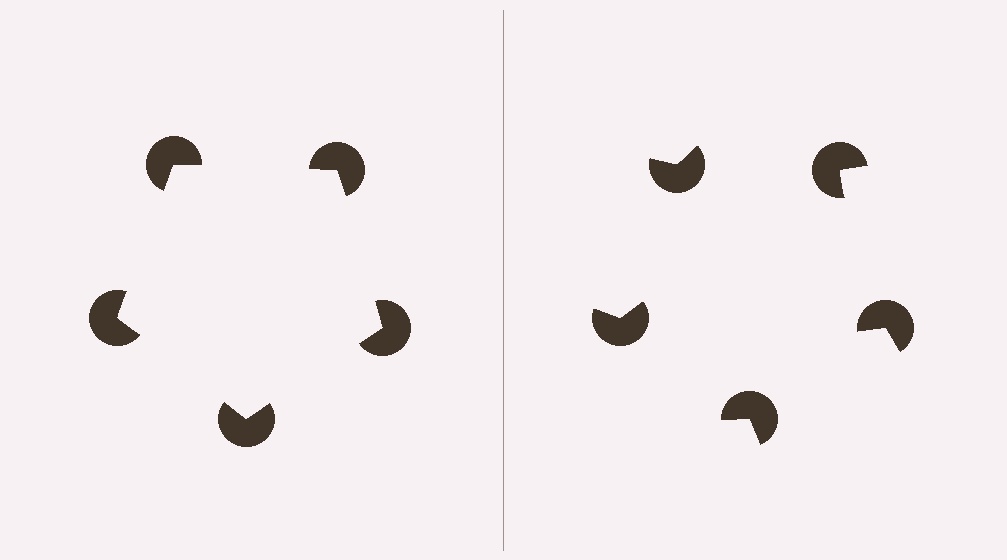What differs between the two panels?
The pac-man discs are positioned identically on both sides; only the wedge orientations differ. On the left they align to a pentagon; on the right they are misaligned.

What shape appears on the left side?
An illusory pentagon.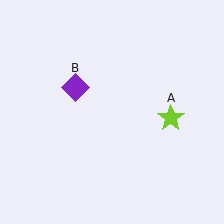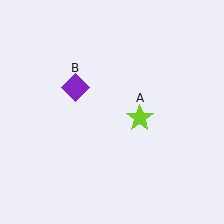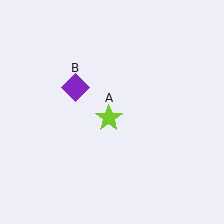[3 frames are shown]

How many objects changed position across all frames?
1 object changed position: lime star (object A).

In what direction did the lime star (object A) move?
The lime star (object A) moved left.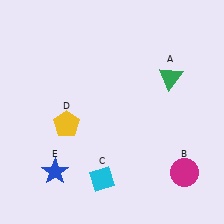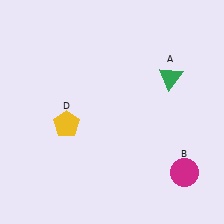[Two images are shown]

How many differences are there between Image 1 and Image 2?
There are 2 differences between the two images.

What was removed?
The cyan diamond (C), the blue star (E) were removed in Image 2.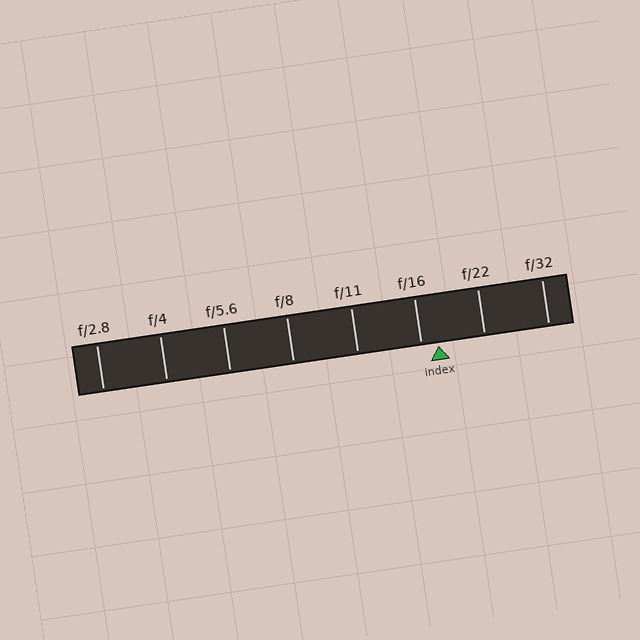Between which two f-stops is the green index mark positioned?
The index mark is between f/16 and f/22.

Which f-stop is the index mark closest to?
The index mark is closest to f/16.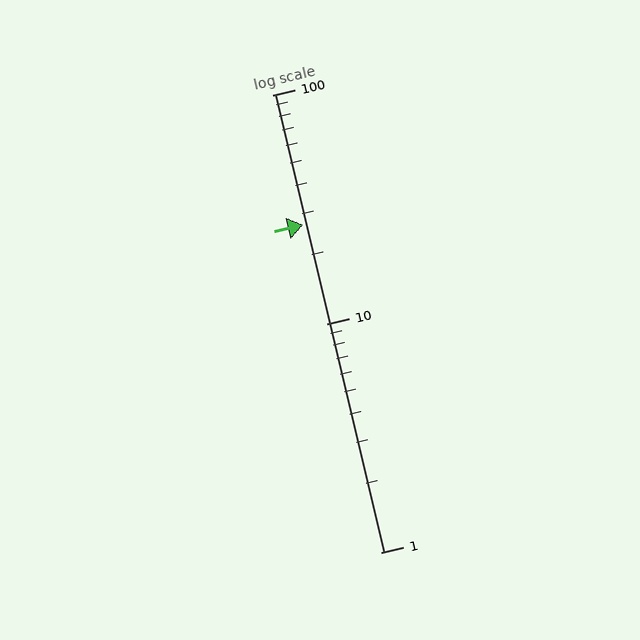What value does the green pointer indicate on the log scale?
The pointer indicates approximately 27.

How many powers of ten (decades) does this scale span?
The scale spans 2 decades, from 1 to 100.